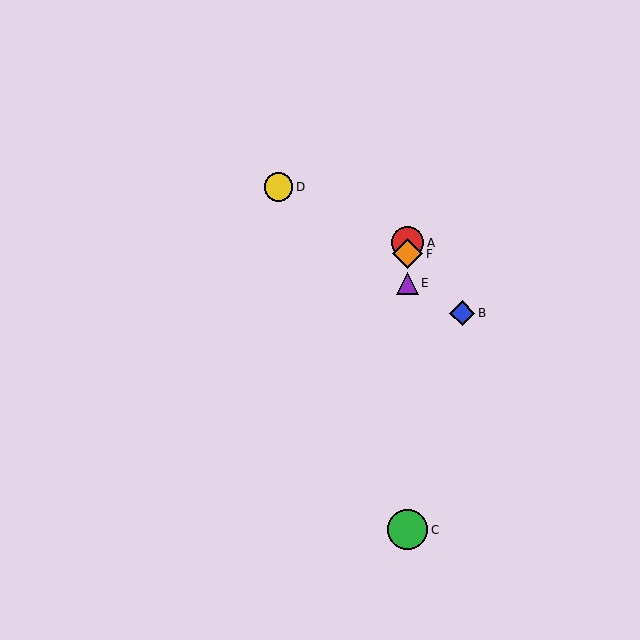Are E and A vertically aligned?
Yes, both are at x≈408.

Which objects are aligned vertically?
Objects A, C, E, F are aligned vertically.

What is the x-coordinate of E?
Object E is at x≈408.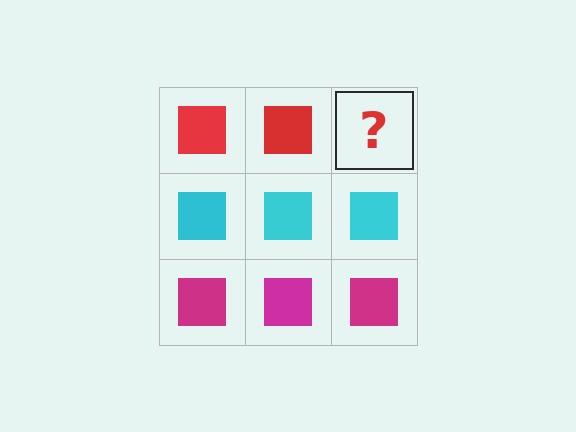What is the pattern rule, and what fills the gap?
The rule is that each row has a consistent color. The gap should be filled with a red square.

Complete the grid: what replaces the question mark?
The question mark should be replaced with a red square.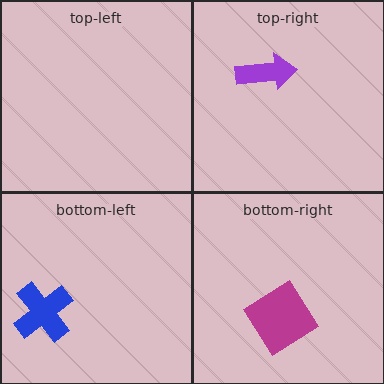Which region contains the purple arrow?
The top-right region.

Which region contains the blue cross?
The bottom-left region.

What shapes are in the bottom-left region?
The blue cross.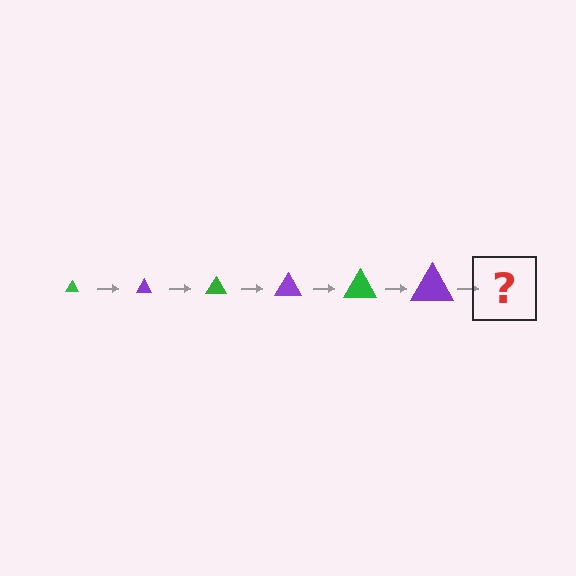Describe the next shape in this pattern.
It should be a green triangle, larger than the previous one.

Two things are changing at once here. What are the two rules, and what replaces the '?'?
The two rules are that the triangle grows larger each step and the color cycles through green and purple. The '?' should be a green triangle, larger than the previous one.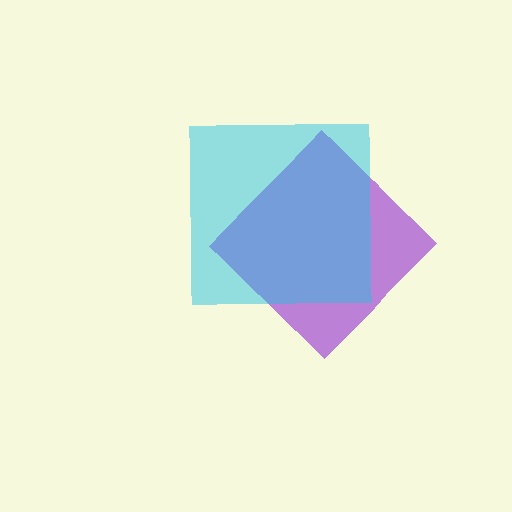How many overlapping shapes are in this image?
There are 2 overlapping shapes in the image.